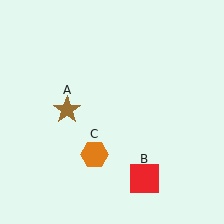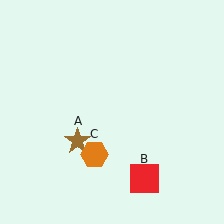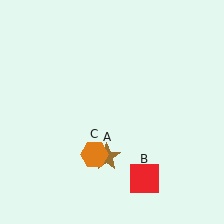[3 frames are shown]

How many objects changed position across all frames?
1 object changed position: brown star (object A).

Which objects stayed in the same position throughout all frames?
Red square (object B) and orange hexagon (object C) remained stationary.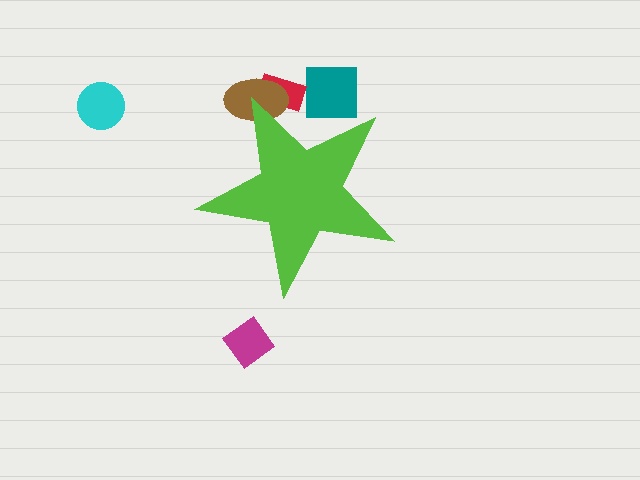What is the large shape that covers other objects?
A lime star.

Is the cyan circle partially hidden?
No, the cyan circle is fully visible.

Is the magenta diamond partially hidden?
No, the magenta diamond is fully visible.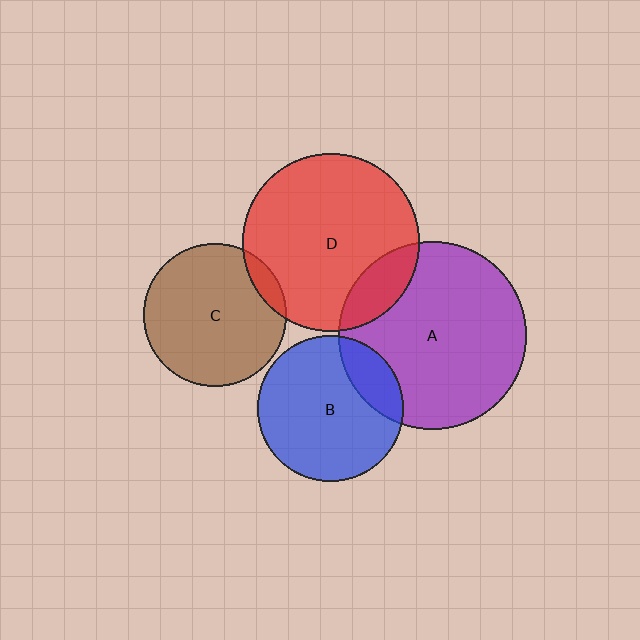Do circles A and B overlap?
Yes.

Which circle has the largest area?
Circle A (purple).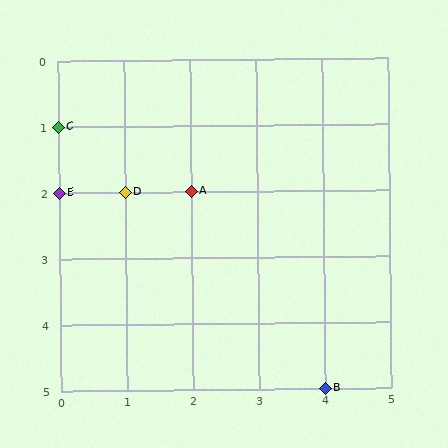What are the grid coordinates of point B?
Point B is at grid coordinates (4, 5).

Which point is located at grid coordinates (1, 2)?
Point D is at (1, 2).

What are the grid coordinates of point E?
Point E is at grid coordinates (0, 2).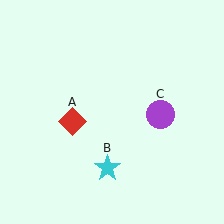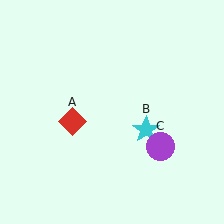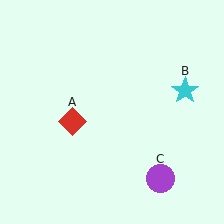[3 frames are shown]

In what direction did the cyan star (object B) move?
The cyan star (object B) moved up and to the right.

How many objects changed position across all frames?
2 objects changed position: cyan star (object B), purple circle (object C).